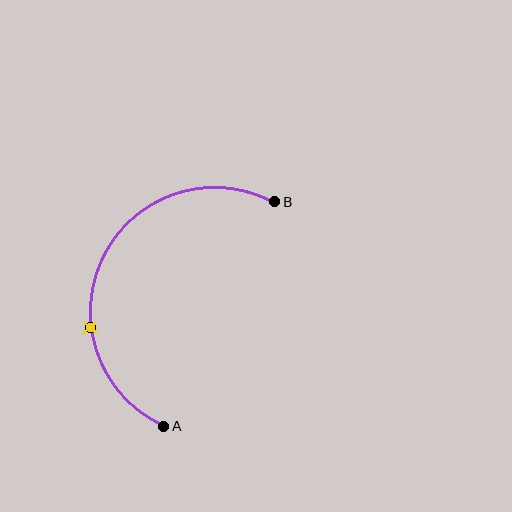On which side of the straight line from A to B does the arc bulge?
The arc bulges to the left of the straight line connecting A and B.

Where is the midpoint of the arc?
The arc midpoint is the point on the curve farthest from the straight line joining A and B. It sits to the left of that line.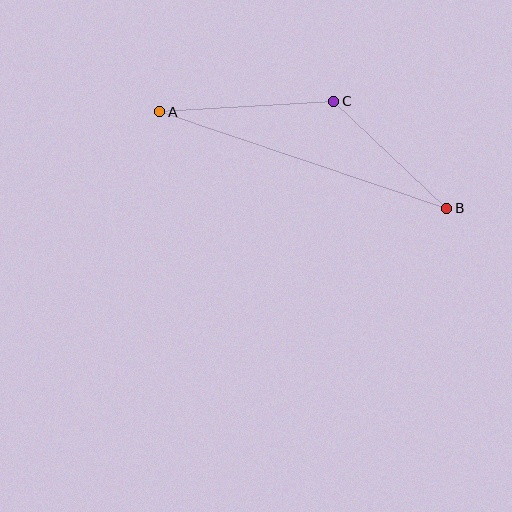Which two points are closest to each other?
Points B and C are closest to each other.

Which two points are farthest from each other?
Points A and B are farthest from each other.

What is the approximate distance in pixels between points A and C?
The distance between A and C is approximately 174 pixels.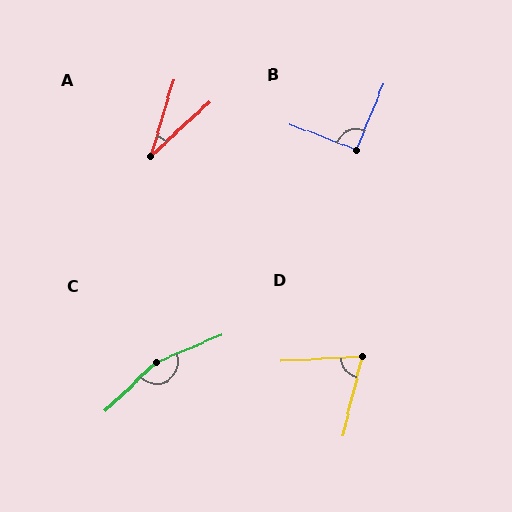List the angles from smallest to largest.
A (30°), D (73°), B (92°), C (158°).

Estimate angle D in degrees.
Approximately 73 degrees.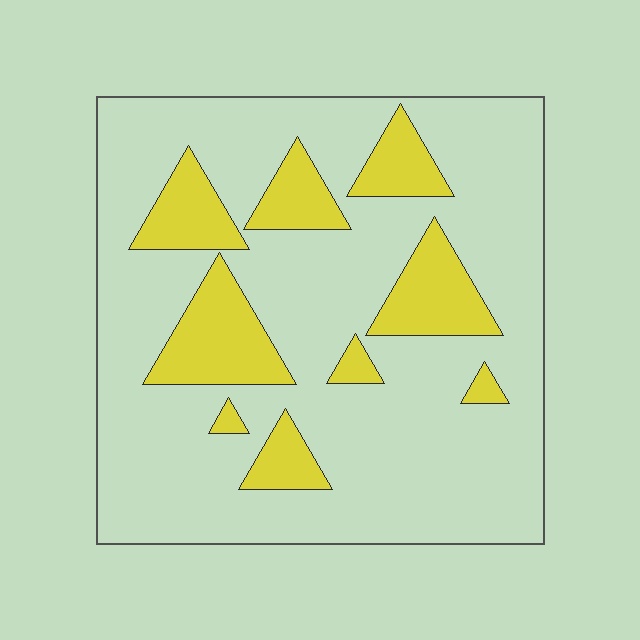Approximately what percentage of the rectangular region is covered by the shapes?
Approximately 20%.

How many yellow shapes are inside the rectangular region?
9.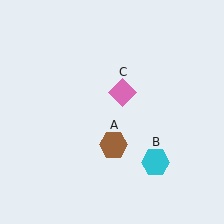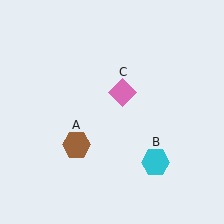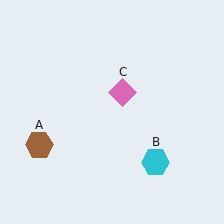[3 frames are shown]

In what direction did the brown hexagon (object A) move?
The brown hexagon (object A) moved left.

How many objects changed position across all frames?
1 object changed position: brown hexagon (object A).